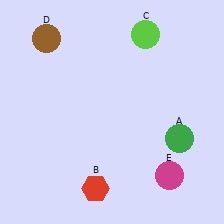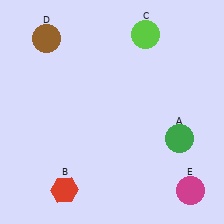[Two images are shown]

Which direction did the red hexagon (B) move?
The red hexagon (B) moved left.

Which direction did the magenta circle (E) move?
The magenta circle (E) moved right.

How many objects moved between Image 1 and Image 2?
2 objects moved between the two images.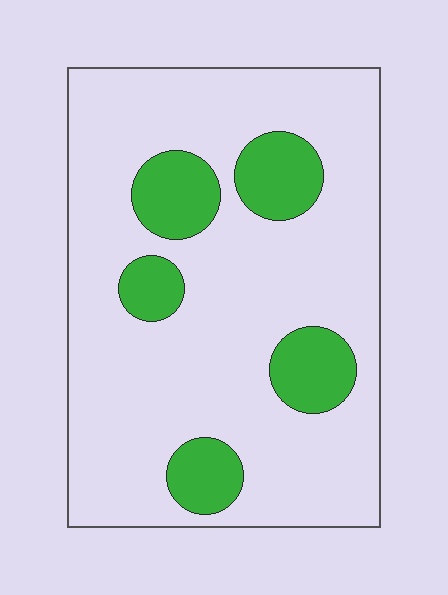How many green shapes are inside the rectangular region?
5.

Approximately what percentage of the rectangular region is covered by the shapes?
Approximately 20%.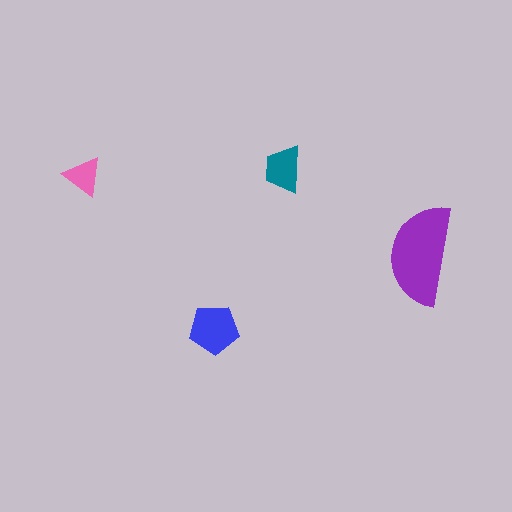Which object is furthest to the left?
The pink triangle is leftmost.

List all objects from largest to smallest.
The purple semicircle, the blue pentagon, the teal trapezoid, the pink triangle.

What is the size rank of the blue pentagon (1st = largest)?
2nd.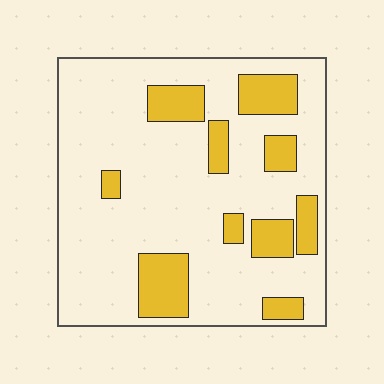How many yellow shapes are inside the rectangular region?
10.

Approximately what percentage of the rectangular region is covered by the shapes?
Approximately 20%.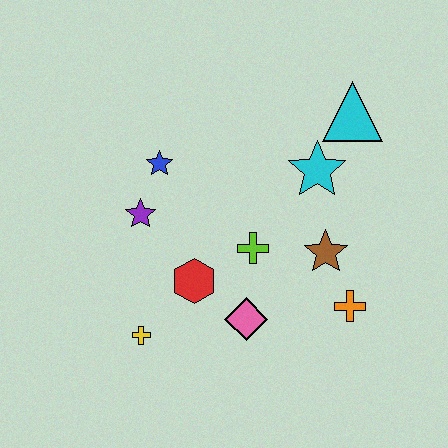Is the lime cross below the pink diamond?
No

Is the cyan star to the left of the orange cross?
Yes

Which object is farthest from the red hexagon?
The cyan triangle is farthest from the red hexagon.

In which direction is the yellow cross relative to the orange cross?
The yellow cross is to the left of the orange cross.